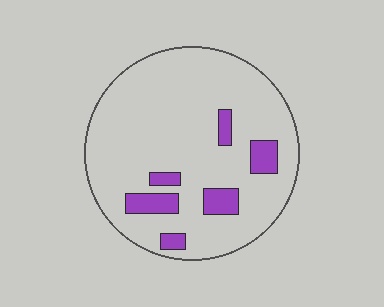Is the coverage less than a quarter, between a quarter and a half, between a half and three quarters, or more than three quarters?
Less than a quarter.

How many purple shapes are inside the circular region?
6.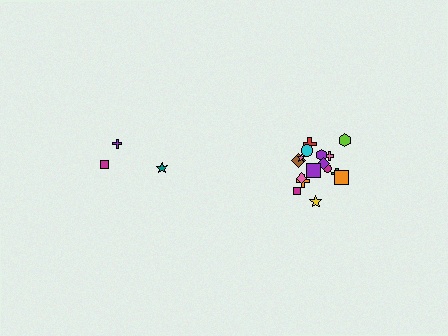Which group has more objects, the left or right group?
The right group.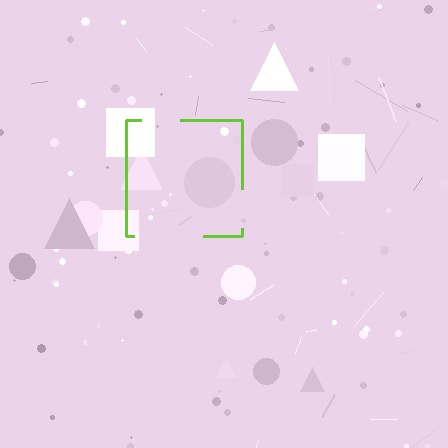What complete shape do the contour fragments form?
The contour fragments form a square.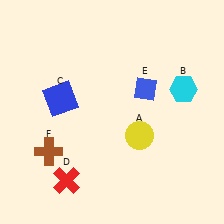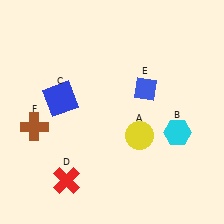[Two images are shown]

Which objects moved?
The objects that moved are: the cyan hexagon (B), the brown cross (F).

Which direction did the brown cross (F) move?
The brown cross (F) moved up.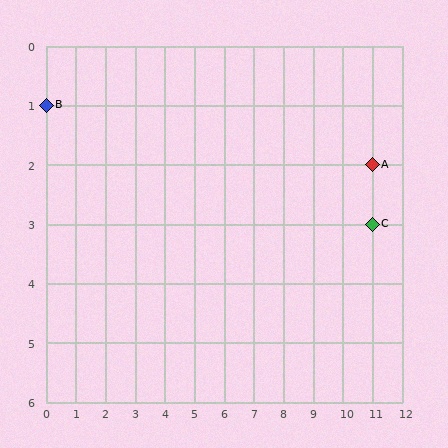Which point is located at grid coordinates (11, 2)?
Point A is at (11, 2).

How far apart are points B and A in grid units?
Points B and A are 11 columns and 1 row apart (about 11.0 grid units diagonally).